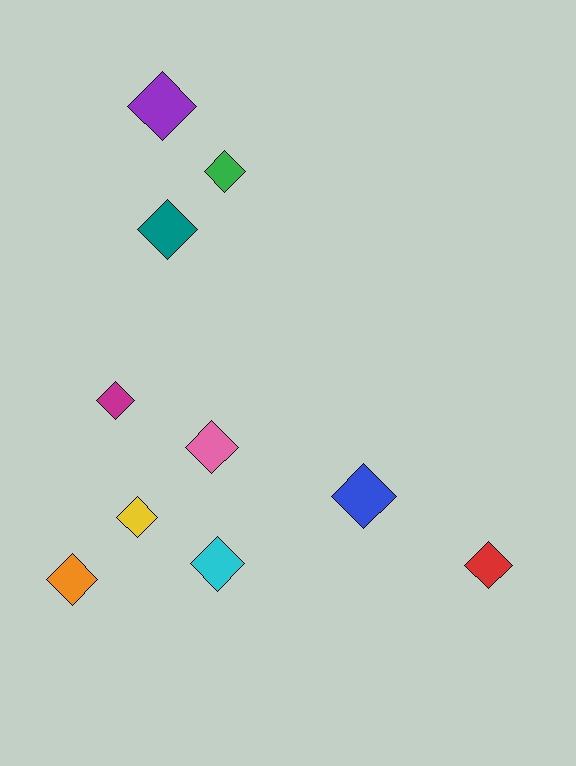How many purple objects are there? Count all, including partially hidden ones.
There is 1 purple object.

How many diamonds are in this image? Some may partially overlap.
There are 10 diamonds.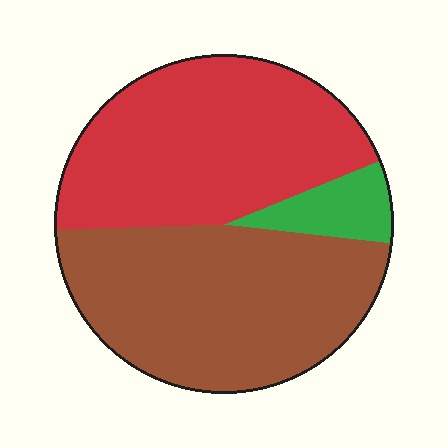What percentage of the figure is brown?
Brown covers 48% of the figure.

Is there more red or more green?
Red.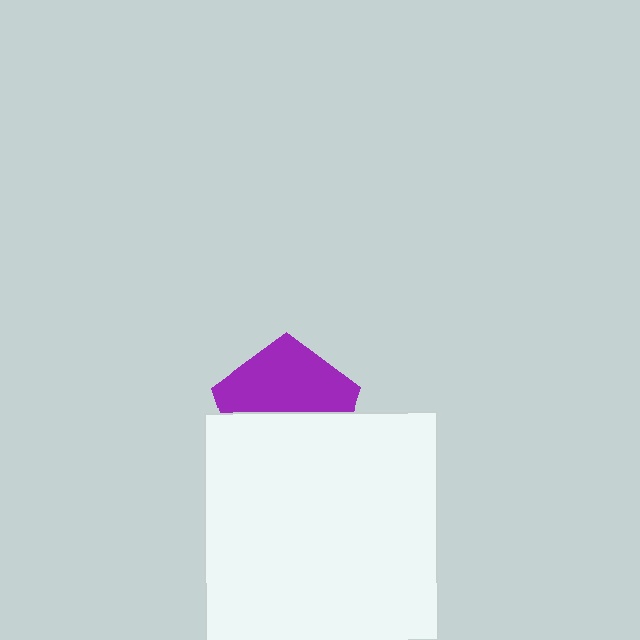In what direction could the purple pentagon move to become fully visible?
The purple pentagon could move up. That would shift it out from behind the white rectangle entirely.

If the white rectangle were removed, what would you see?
You would see the complete purple pentagon.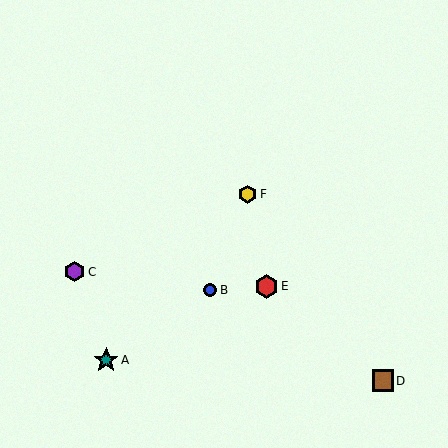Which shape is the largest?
The teal star (labeled A) is the largest.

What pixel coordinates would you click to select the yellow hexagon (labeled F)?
Click at (247, 194) to select the yellow hexagon F.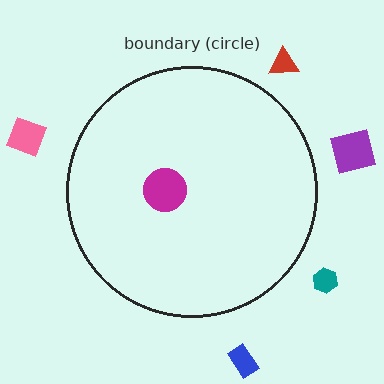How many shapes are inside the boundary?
1 inside, 5 outside.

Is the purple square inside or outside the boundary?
Outside.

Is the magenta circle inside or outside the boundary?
Inside.